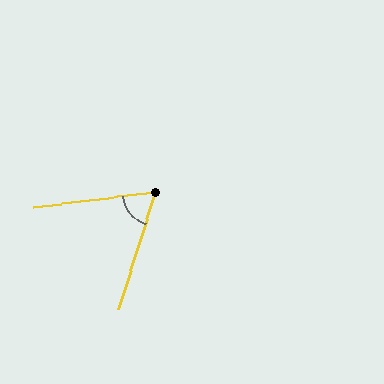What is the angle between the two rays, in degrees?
Approximately 66 degrees.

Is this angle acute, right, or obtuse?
It is acute.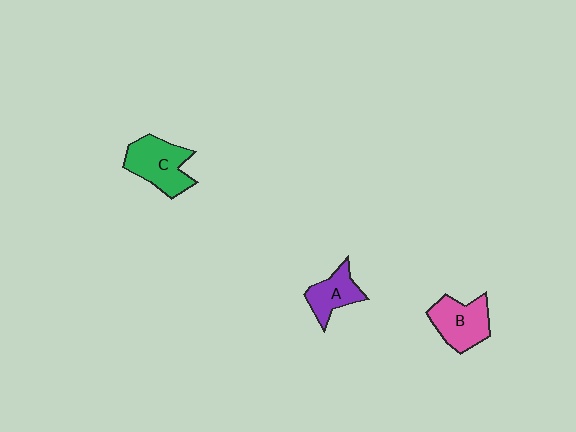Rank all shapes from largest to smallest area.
From largest to smallest: C (green), B (pink), A (purple).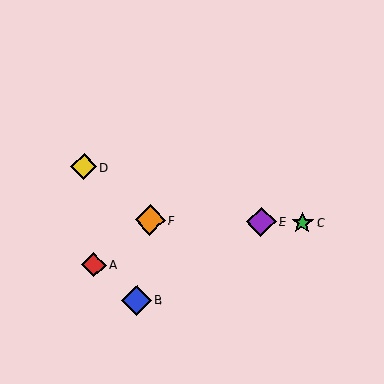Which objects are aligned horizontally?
Objects C, E, F are aligned horizontally.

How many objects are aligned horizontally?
3 objects (C, E, F) are aligned horizontally.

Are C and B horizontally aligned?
No, C is at y≈223 and B is at y≈301.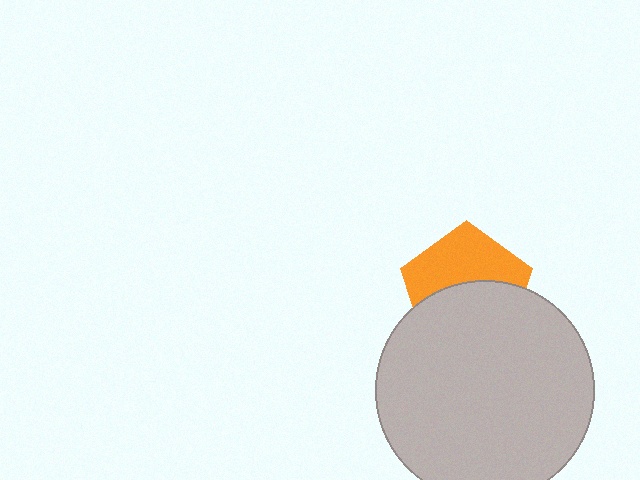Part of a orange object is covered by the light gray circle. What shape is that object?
It is a pentagon.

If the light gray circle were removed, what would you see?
You would see the complete orange pentagon.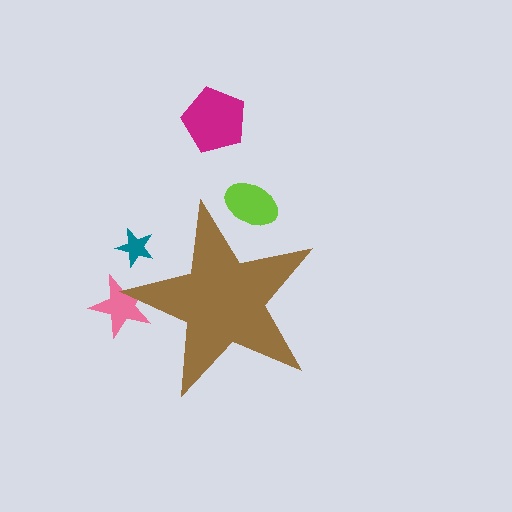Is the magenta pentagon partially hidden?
No, the magenta pentagon is fully visible.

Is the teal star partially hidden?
Yes, the teal star is partially hidden behind the brown star.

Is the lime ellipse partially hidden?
Yes, the lime ellipse is partially hidden behind the brown star.